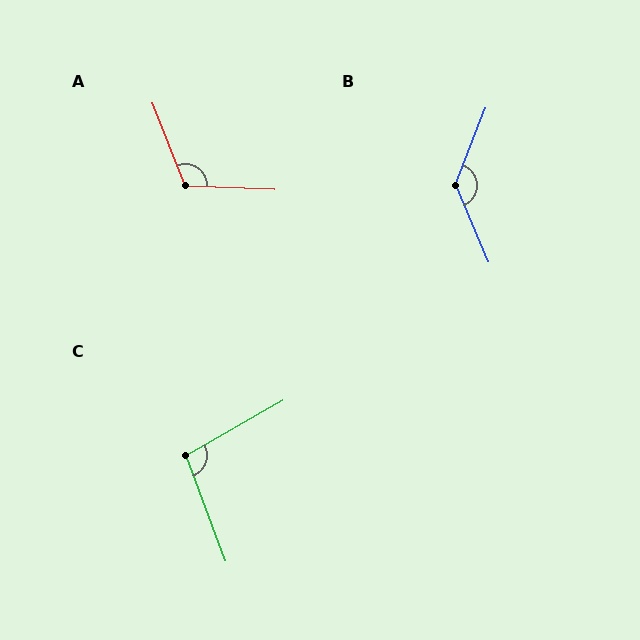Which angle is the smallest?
C, at approximately 99 degrees.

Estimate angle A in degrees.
Approximately 113 degrees.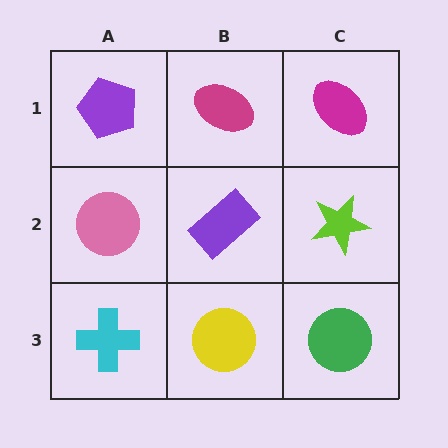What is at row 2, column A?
A pink circle.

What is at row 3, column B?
A yellow circle.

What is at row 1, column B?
A magenta ellipse.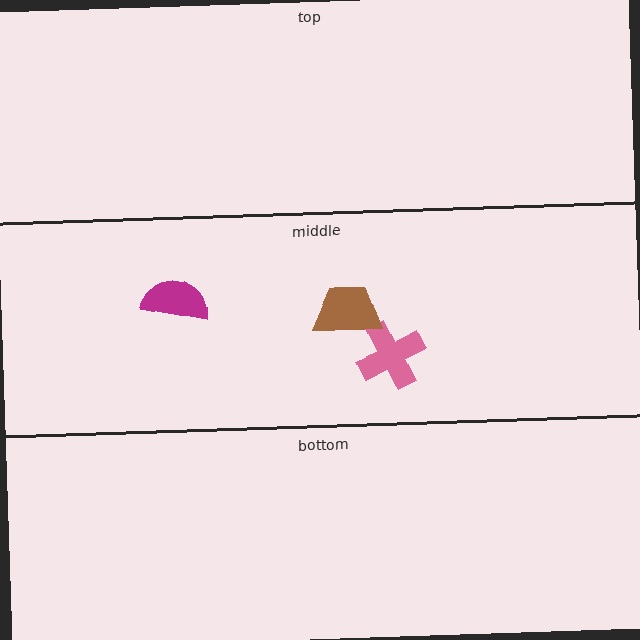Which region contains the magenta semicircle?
The middle region.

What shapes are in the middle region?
The magenta semicircle, the pink cross, the brown trapezoid.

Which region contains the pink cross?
The middle region.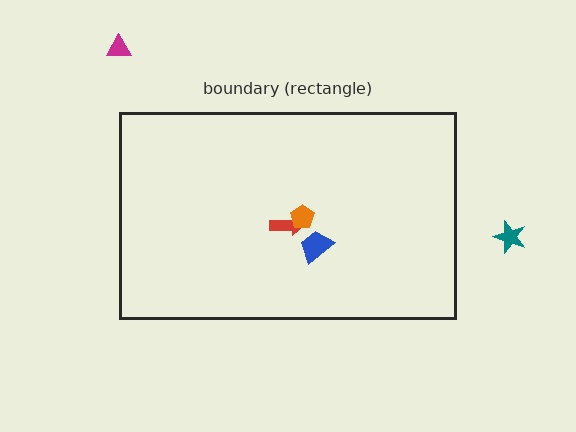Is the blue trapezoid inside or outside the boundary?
Inside.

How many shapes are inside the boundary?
3 inside, 2 outside.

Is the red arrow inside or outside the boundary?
Inside.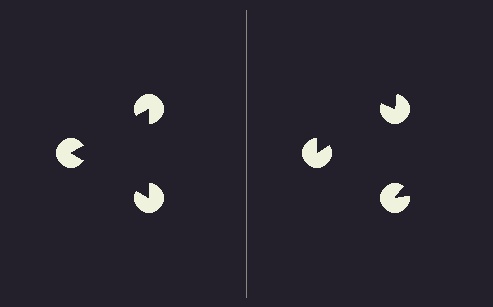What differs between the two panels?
The pac-man discs are positioned identically on both sides; only the wedge orientations differ. On the left they align to a triangle; on the right they are misaligned.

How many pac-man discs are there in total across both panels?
6 — 3 on each side.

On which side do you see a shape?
An illusory triangle appears on the left side. On the right side the wedge cuts are rotated, so no coherent shape forms.